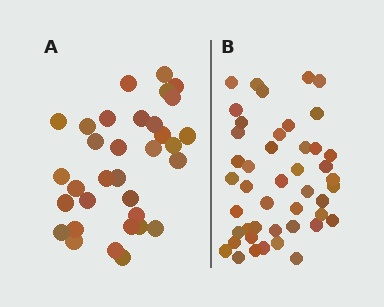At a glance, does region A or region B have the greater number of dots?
Region B (the right region) has more dots.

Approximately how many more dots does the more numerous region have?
Region B has roughly 12 or so more dots than region A.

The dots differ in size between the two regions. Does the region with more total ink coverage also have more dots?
No. Region A has more total ink coverage because its dots are larger, but region B actually contains more individual dots. Total area can be misleading — the number of items is what matters here.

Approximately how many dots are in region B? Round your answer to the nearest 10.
About 40 dots. (The exact count is 45, which rounds to 40.)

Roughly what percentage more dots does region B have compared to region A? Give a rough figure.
About 35% more.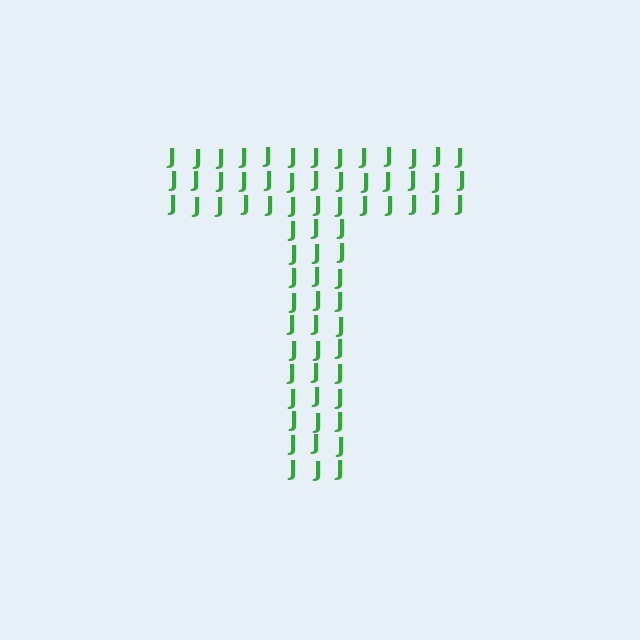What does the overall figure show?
The overall figure shows the letter T.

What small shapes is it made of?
It is made of small letter J's.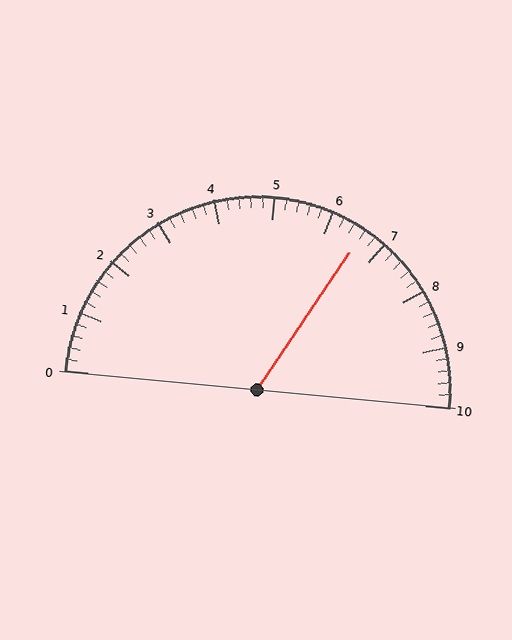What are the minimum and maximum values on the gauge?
The gauge ranges from 0 to 10.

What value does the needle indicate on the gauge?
The needle indicates approximately 6.6.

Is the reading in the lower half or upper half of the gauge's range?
The reading is in the upper half of the range (0 to 10).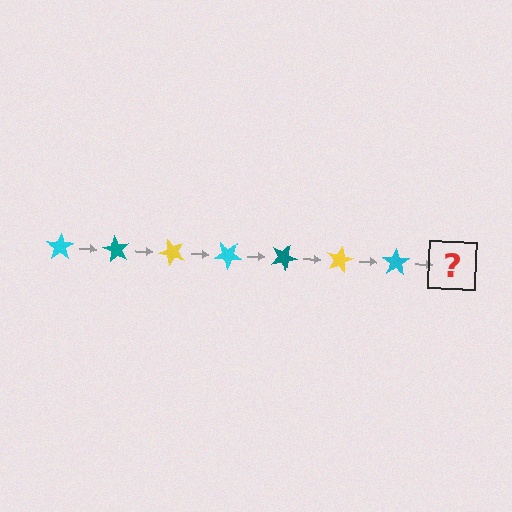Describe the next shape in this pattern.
It should be a teal star, rotated 420 degrees from the start.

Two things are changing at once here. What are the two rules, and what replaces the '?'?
The two rules are that it rotates 60 degrees each step and the color cycles through cyan, teal, and yellow. The '?' should be a teal star, rotated 420 degrees from the start.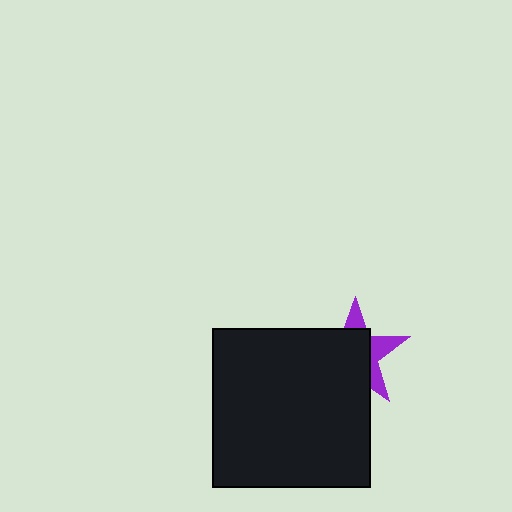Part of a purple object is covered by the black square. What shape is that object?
It is a star.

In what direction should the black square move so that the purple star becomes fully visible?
The black square should move toward the lower-left. That is the shortest direction to clear the overlap and leave the purple star fully visible.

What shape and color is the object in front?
The object in front is a black square.